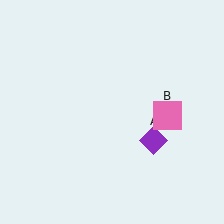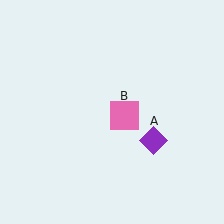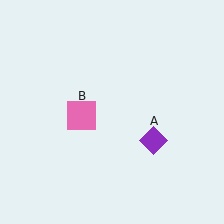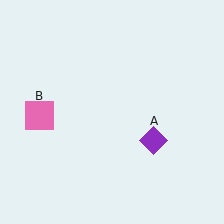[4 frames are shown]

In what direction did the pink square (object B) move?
The pink square (object B) moved left.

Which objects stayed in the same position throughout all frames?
Purple diamond (object A) remained stationary.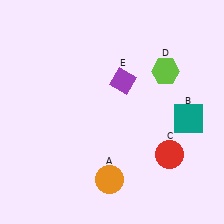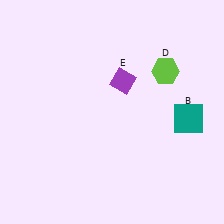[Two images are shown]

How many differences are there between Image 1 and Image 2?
There are 2 differences between the two images.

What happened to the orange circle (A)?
The orange circle (A) was removed in Image 2. It was in the bottom-left area of Image 1.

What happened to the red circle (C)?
The red circle (C) was removed in Image 2. It was in the bottom-right area of Image 1.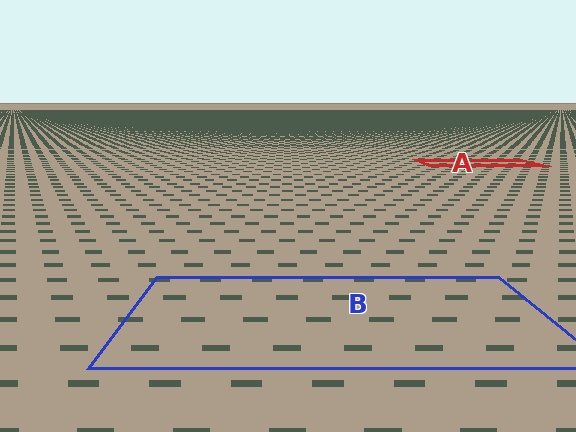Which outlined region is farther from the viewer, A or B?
Region A is farther from the viewer — the texture elements inside it appear smaller and more densely packed.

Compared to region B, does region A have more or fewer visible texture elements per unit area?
Region A has more texture elements per unit area — they are packed more densely because it is farther away.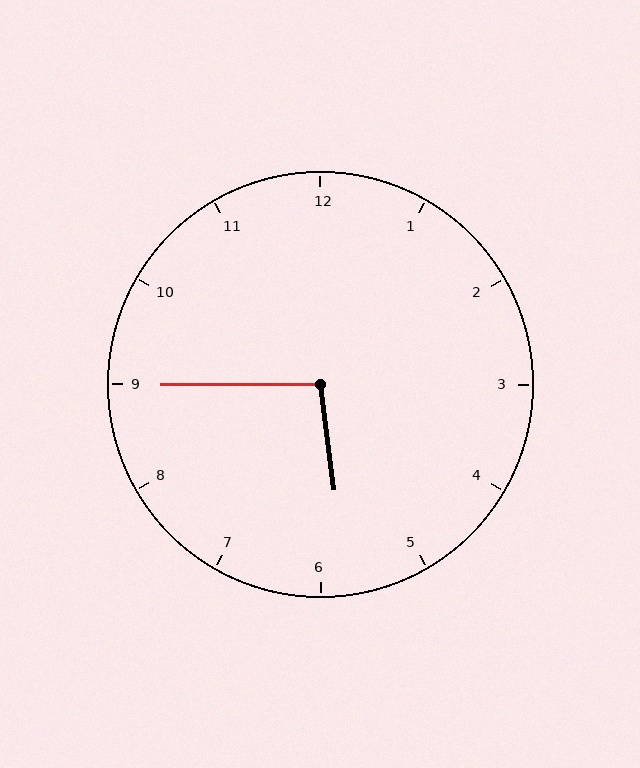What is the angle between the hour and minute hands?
Approximately 98 degrees.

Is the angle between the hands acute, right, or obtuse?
It is obtuse.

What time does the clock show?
5:45.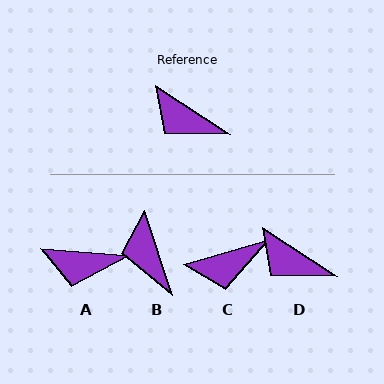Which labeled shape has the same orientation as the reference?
D.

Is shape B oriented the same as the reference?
No, it is off by about 39 degrees.